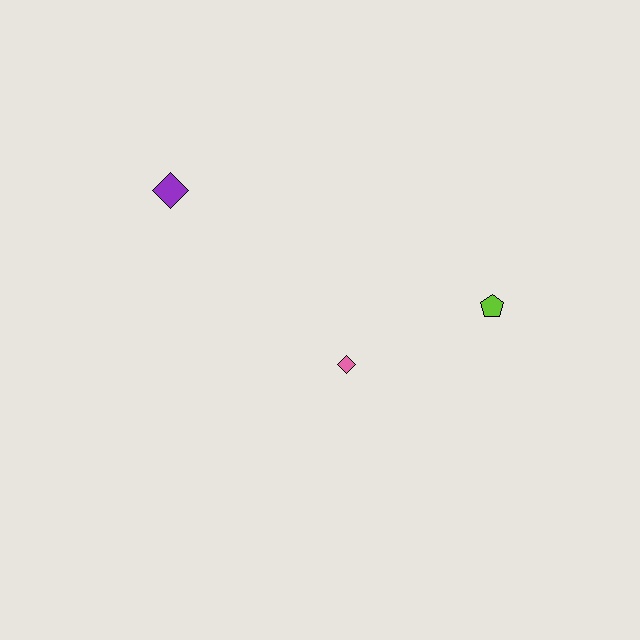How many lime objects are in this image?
There is 1 lime object.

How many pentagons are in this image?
There is 1 pentagon.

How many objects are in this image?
There are 3 objects.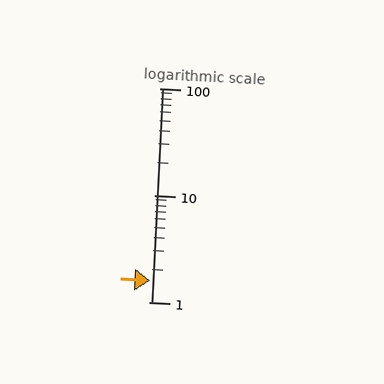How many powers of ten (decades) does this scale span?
The scale spans 2 decades, from 1 to 100.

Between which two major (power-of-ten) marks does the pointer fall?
The pointer is between 1 and 10.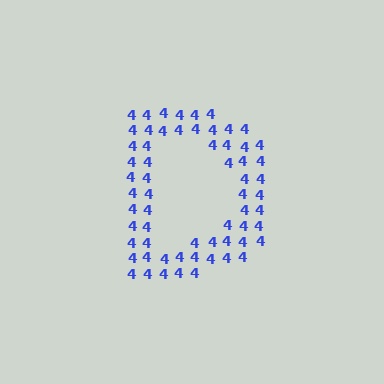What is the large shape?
The large shape is the letter D.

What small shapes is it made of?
It is made of small digit 4's.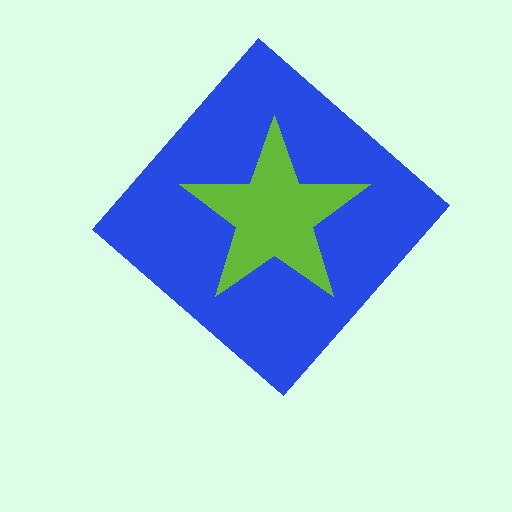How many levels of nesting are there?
2.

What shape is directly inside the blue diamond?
The lime star.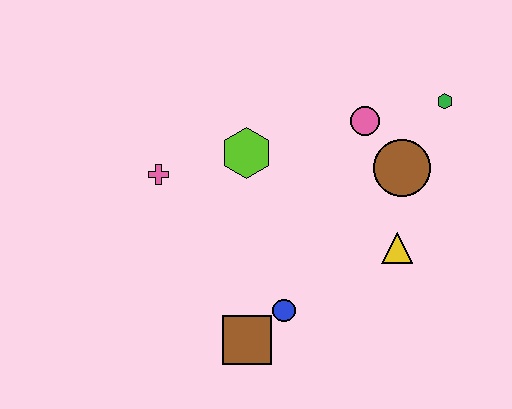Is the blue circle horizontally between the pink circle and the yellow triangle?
No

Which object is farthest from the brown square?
The green hexagon is farthest from the brown square.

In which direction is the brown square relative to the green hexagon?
The brown square is below the green hexagon.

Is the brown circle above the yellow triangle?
Yes